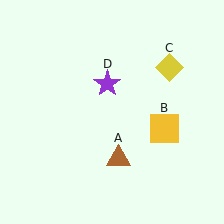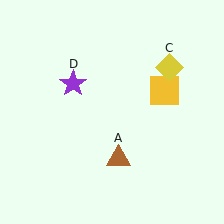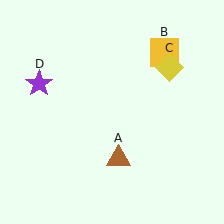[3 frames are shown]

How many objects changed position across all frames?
2 objects changed position: yellow square (object B), purple star (object D).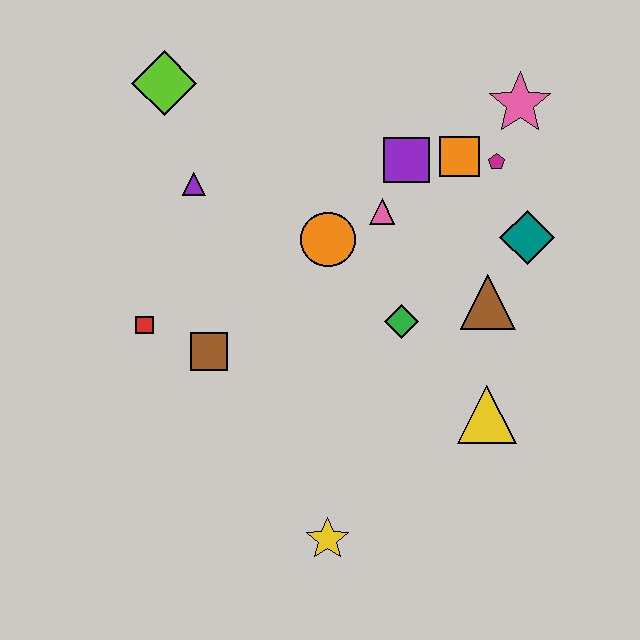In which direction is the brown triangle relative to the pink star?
The brown triangle is below the pink star.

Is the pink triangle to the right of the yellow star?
Yes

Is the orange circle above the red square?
Yes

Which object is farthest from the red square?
The pink star is farthest from the red square.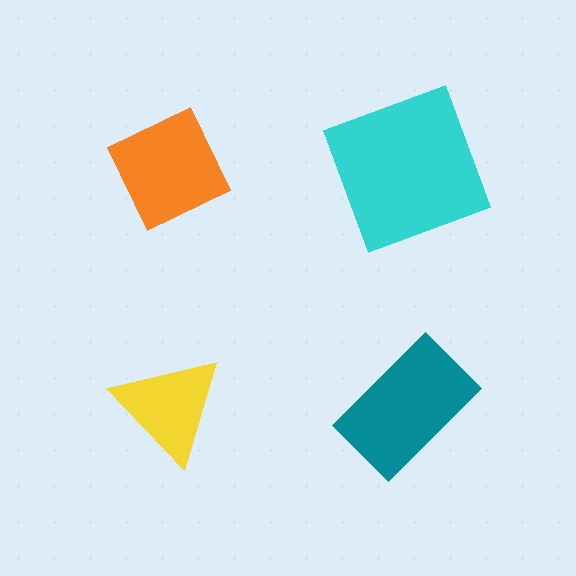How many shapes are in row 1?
2 shapes.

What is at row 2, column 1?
A yellow triangle.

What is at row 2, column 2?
A teal rectangle.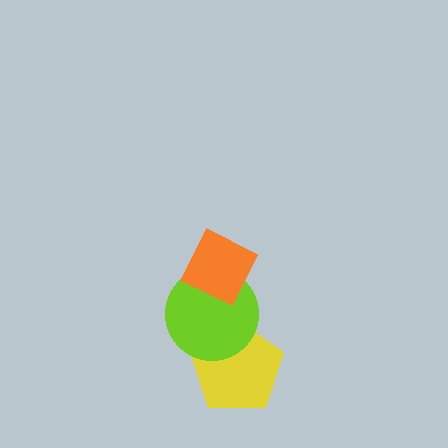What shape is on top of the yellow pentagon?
The lime circle is on top of the yellow pentagon.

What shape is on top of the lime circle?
The orange diamond is on top of the lime circle.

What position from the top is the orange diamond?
The orange diamond is 1st from the top.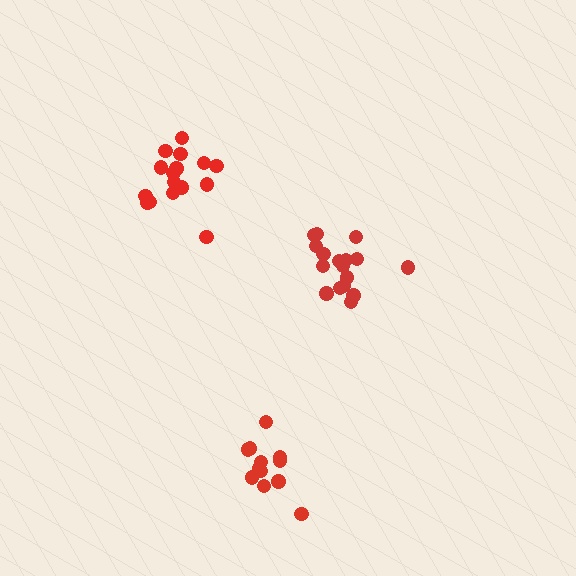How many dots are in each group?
Group 1: 18 dots, Group 2: 16 dots, Group 3: 12 dots (46 total).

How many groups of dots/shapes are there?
There are 3 groups.